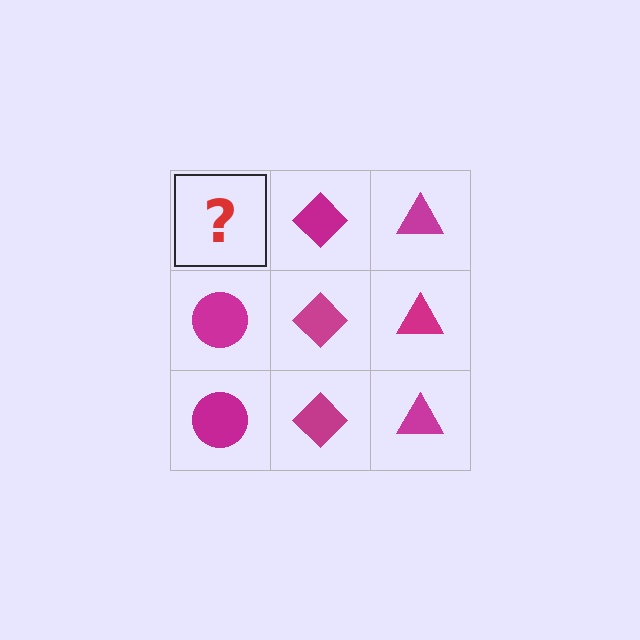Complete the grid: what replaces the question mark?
The question mark should be replaced with a magenta circle.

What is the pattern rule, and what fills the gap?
The rule is that each column has a consistent shape. The gap should be filled with a magenta circle.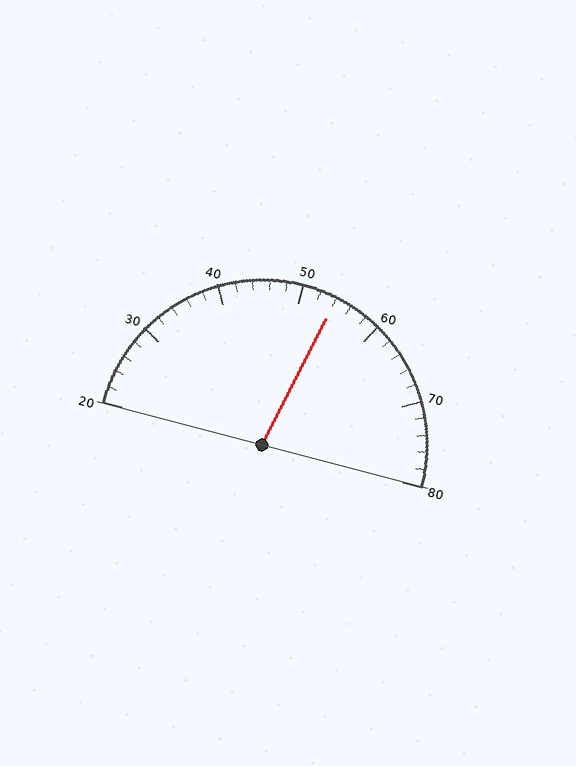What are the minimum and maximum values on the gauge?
The gauge ranges from 20 to 80.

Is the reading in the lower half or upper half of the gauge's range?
The reading is in the upper half of the range (20 to 80).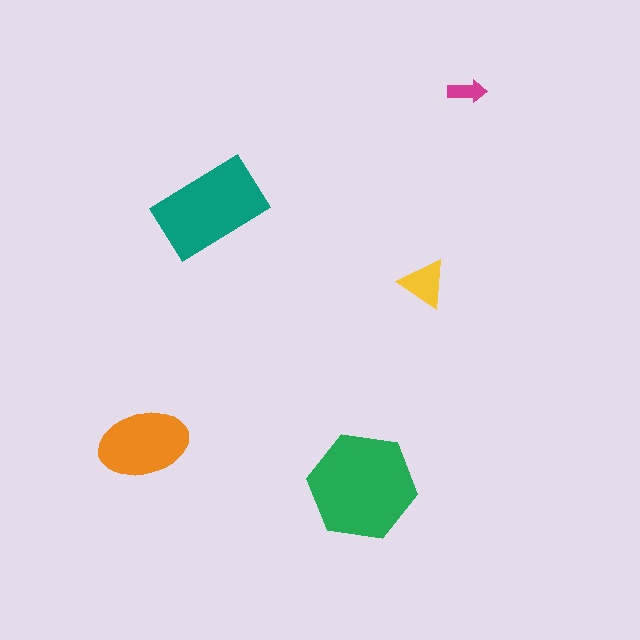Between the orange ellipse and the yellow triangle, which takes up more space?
The orange ellipse.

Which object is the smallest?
The magenta arrow.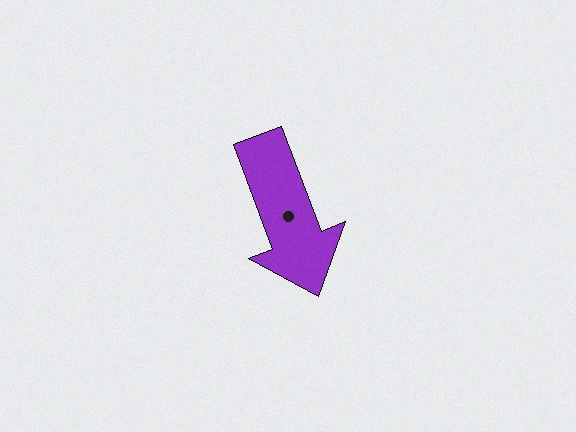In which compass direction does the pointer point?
South.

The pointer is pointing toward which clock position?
Roughly 5 o'clock.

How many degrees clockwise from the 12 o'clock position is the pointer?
Approximately 159 degrees.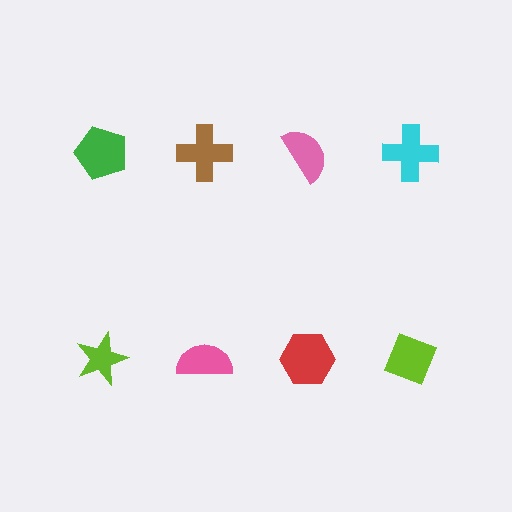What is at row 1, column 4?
A cyan cross.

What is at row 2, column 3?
A red hexagon.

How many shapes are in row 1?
4 shapes.